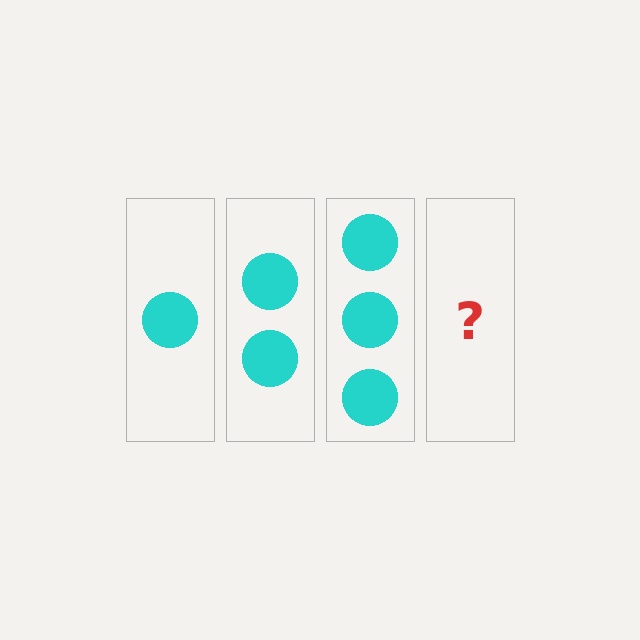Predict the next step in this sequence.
The next step is 4 circles.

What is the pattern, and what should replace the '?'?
The pattern is that each step adds one more circle. The '?' should be 4 circles.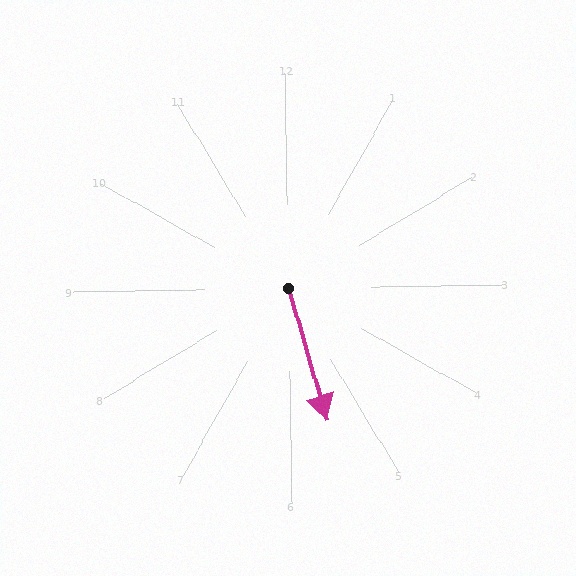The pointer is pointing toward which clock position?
Roughly 5 o'clock.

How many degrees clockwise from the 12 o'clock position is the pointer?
Approximately 164 degrees.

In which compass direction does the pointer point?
South.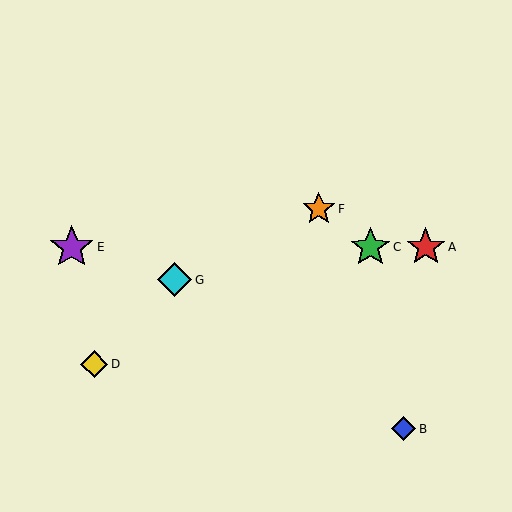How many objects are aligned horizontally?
3 objects (A, C, E) are aligned horizontally.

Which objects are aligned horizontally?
Objects A, C, E are aligned horizontally.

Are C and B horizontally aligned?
No, C is at y≈247 and B is at y≈429.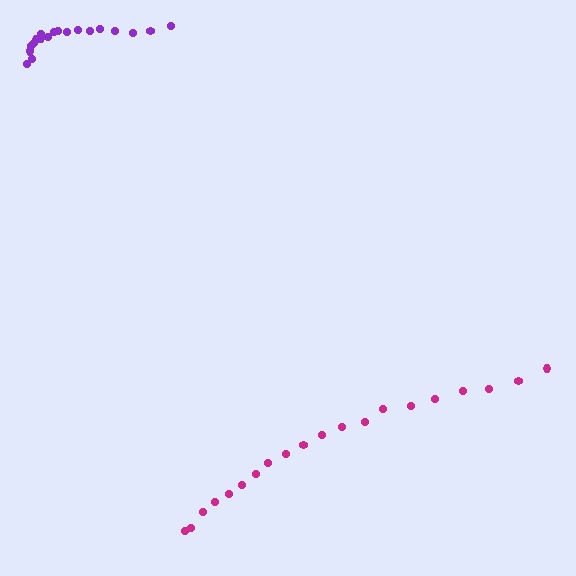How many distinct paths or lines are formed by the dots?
There are 2 distinct paths.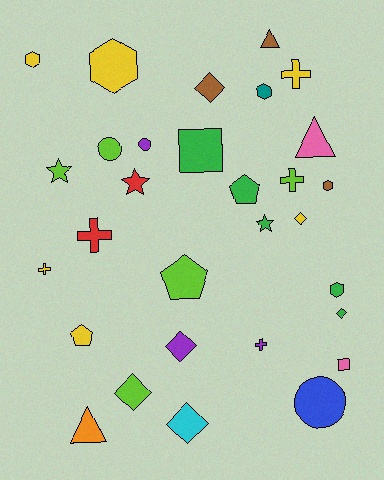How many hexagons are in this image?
There are 5 hexagons.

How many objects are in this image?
There are 30 objects.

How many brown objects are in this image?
There are 3 brown objects.